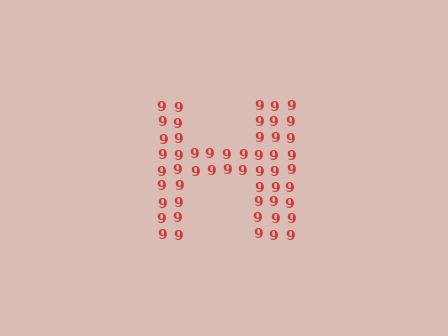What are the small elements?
The small elements are digit 9's.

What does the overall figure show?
The overall figure shows the letter H.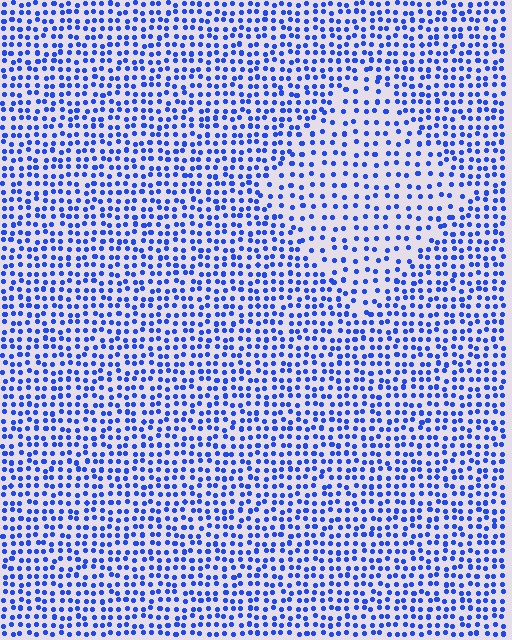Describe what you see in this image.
The image contains small blue elements arranged at two different densities. A diamond-shaped region is visible where the elements are less densely packed than the surrounding area.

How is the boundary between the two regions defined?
The boundary is defined by a change in element density (approximately 1.7x ratio). All elements are the same color, size, and shape.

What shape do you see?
I see a diamond.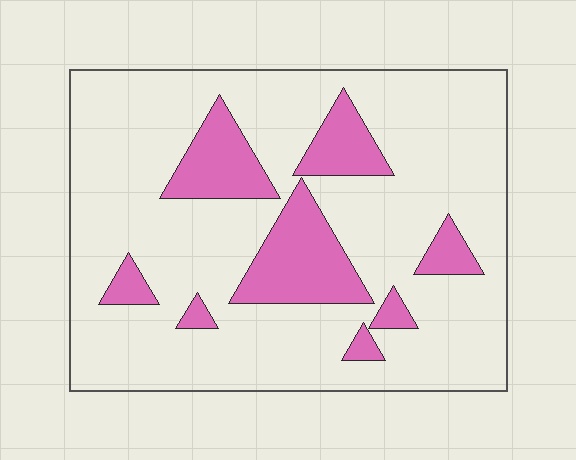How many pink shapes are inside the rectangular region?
8.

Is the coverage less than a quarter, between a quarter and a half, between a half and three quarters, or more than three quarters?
Less than a quarter.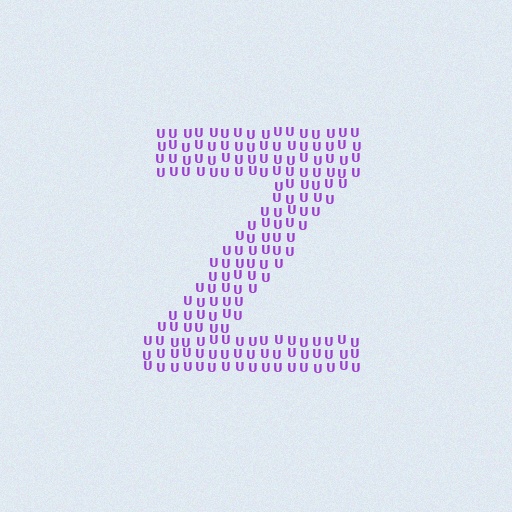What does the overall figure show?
The overall figure shows the letter Z.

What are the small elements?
The small elements are letter U's.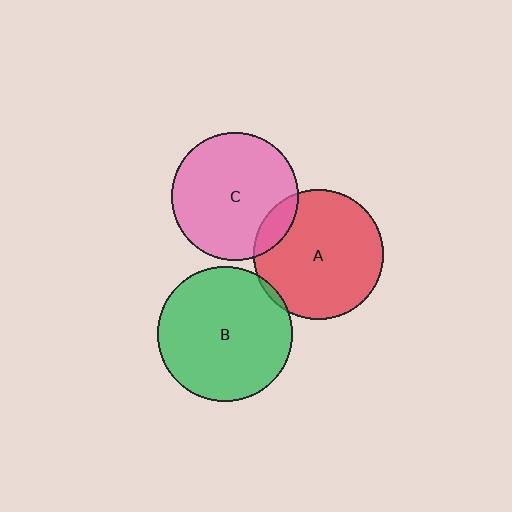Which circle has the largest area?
Circle B (green).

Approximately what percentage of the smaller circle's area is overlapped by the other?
Approximately 5%.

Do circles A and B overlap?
Yes.